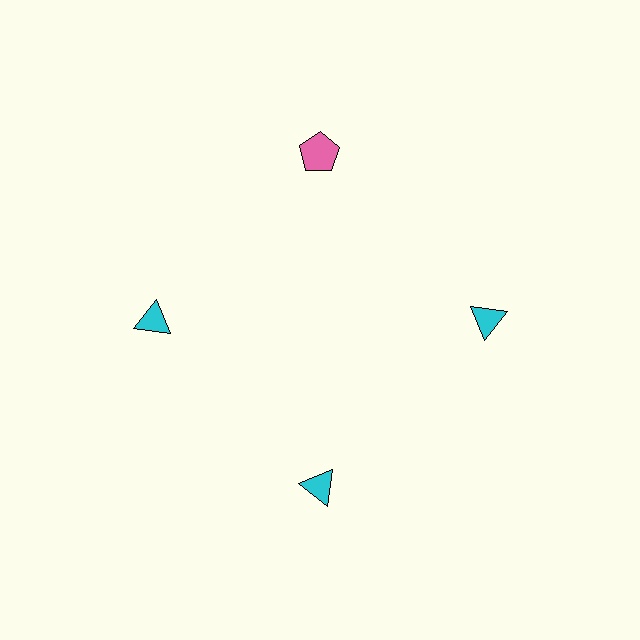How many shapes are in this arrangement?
There are 4 shapes arranged in a ring pattern.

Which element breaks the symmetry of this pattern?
The pink pentagon at roughly the 12 o'clock position breaks the symmetry. All other shapes are cyan triangles.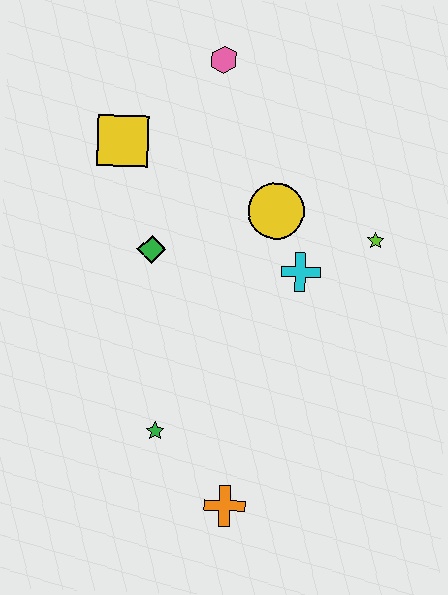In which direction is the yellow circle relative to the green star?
The yellow circle is above the green star.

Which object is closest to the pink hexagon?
The yellow square is closest to the pink hexagon.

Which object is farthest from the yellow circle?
The orange cross is farthest from the yellow circle.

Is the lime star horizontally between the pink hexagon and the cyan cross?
No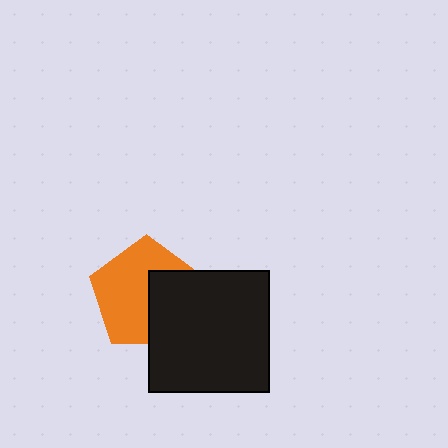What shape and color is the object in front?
The object in front is a black square.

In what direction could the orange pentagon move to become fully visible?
The orange pentagon could move left. That would shift it out from behind the black square entirely.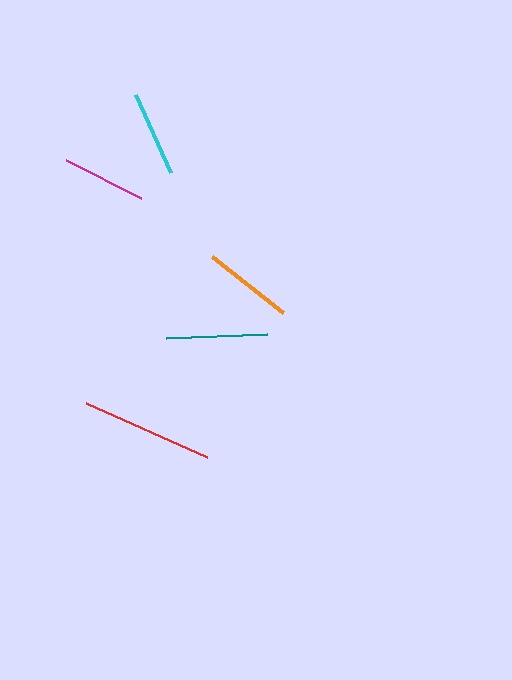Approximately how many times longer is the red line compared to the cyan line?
The red line is approximately 1.6 times the length of the cyan line.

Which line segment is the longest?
The red line is the longest at approximately 133 pixels.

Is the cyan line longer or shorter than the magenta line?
The cyan line is longer than the magenta line.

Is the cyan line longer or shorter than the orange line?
The orange line is longer than the cyan line.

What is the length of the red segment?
The red segment is approximately 133 pixels long.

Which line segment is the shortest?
The magenta line is the shortest at approximately 84 pixels.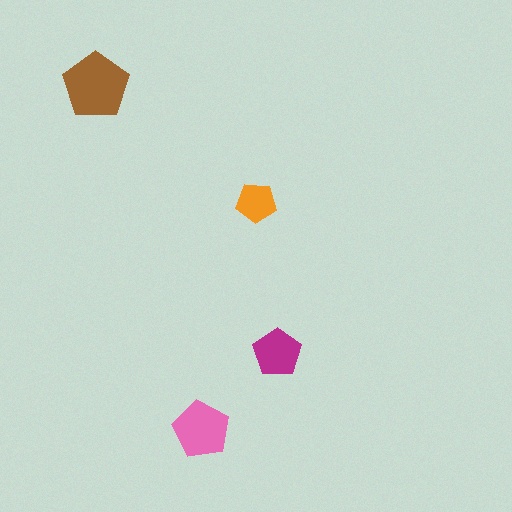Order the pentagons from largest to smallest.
the brown one, the pink one, the magenta one, the orange one.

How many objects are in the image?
There are 4 objects in the image.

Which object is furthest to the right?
The magenta pentagon is rightmost.